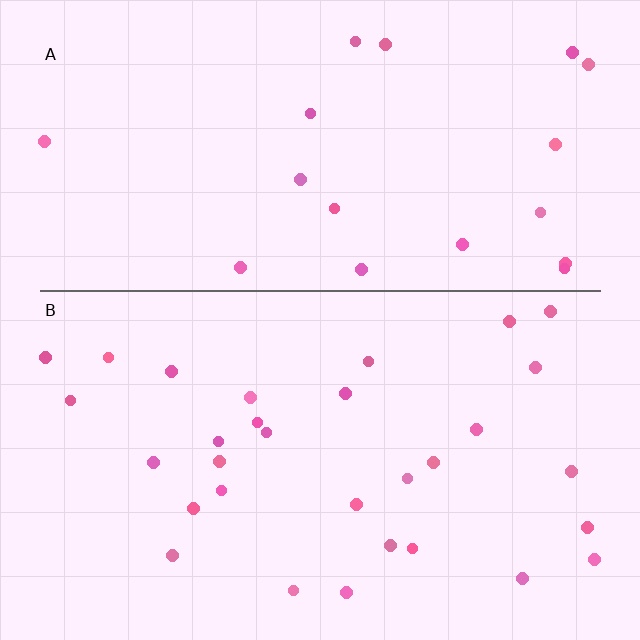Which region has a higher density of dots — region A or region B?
B (the bottom).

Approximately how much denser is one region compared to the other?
Approximately 1.6× — region B over region A.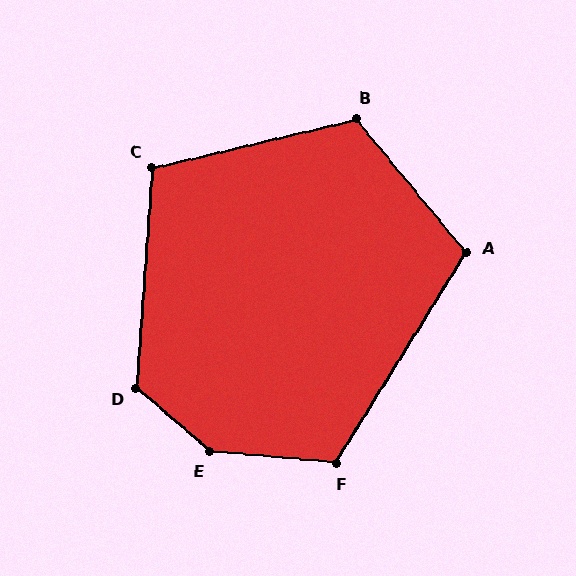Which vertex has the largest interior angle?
E, at approximately 144 degrees.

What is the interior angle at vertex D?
Approximately 127 degrees (obtuse).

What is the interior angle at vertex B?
Approximately 116 degrees (obtuse).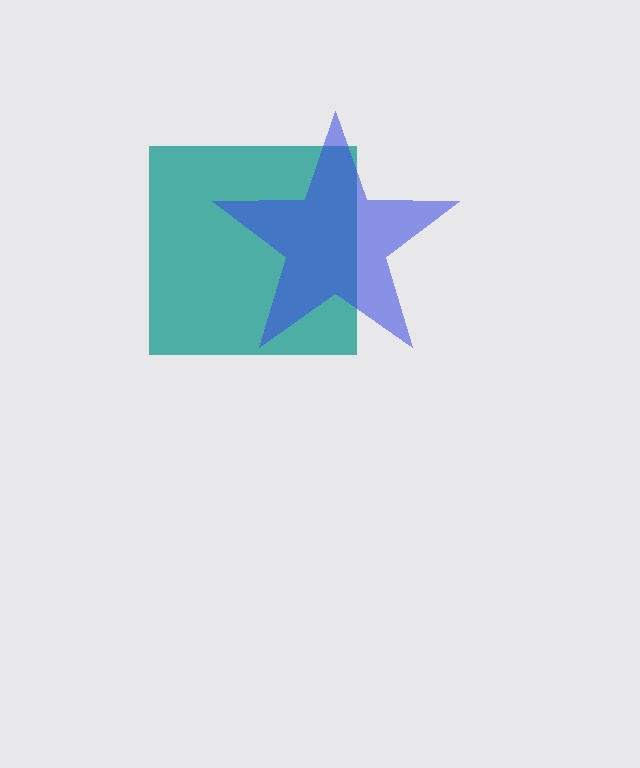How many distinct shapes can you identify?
There are 2 distinct shapes: a teal square, a blue star.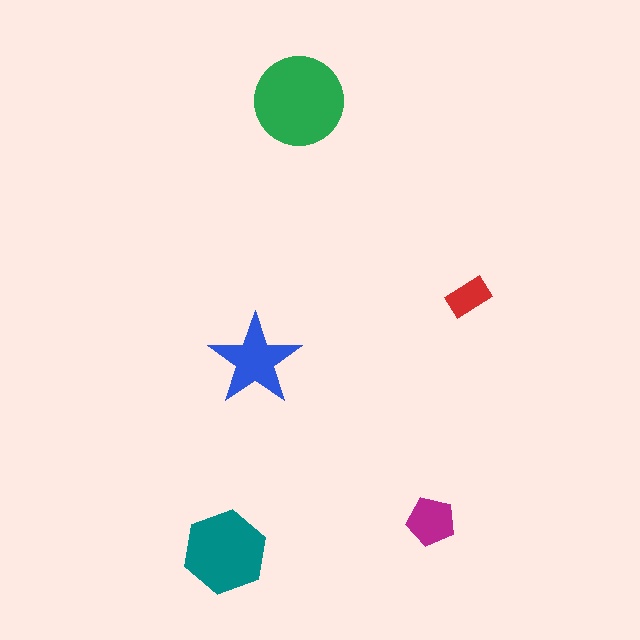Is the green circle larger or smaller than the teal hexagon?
Larger.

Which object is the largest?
The green circle.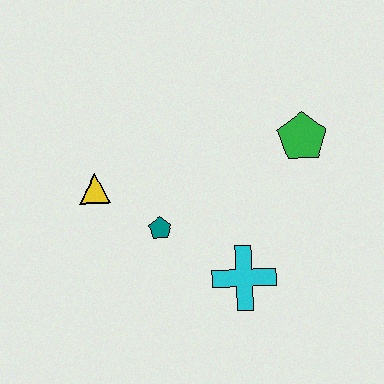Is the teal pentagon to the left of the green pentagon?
Yes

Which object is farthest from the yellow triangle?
The green pentagon is farthest from the yellow triangle.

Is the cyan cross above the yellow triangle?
No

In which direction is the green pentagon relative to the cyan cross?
The green pentagon is above the cyan cross.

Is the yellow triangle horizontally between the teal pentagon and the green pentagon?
No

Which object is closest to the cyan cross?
The teal pentagon is closest to the cyan cross.